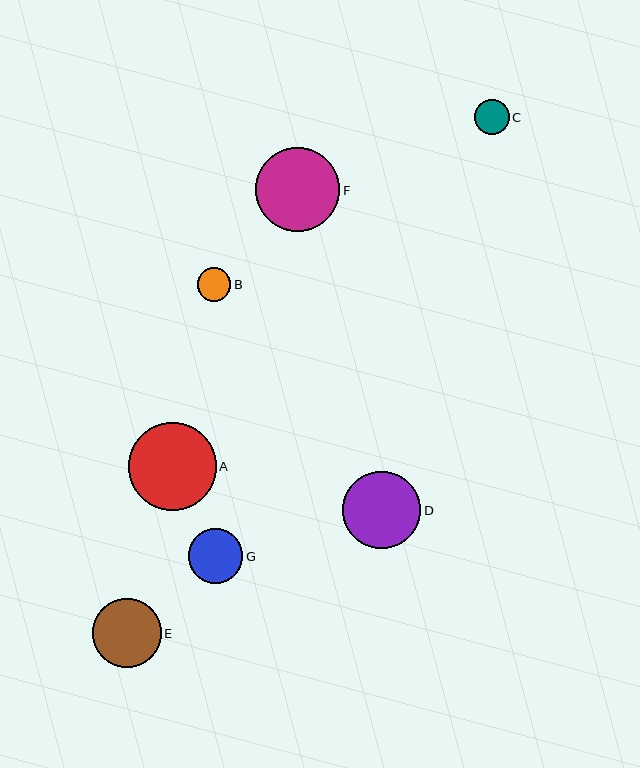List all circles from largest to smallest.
From largest to smallest: A, F, D, E, G, C, B.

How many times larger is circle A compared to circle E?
Circle A is approximately 1.3 times the size of circle E.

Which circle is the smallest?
Circle B is the smallest with a size of approximately 34 pixels.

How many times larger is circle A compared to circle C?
Circle A is approximately 2.5 times the size of circle C.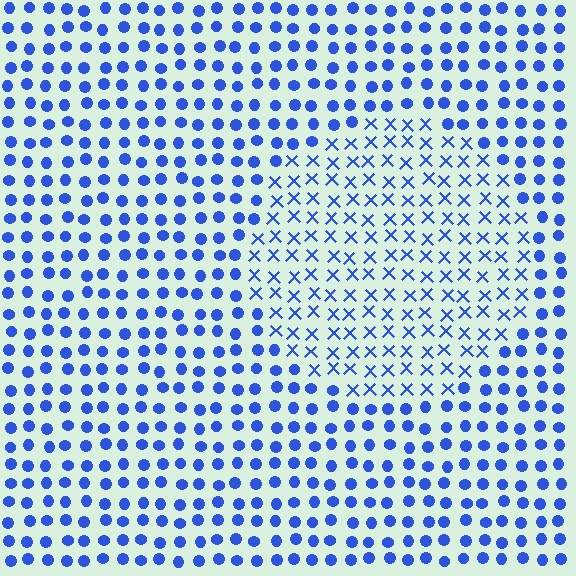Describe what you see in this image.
The image is filled with small blue elements arranged in a uniform grid. A circle-shaped region contains X marks, while the surrounding area contains circles. The boundary is defined purely by the change in element shape.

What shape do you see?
I see a circle.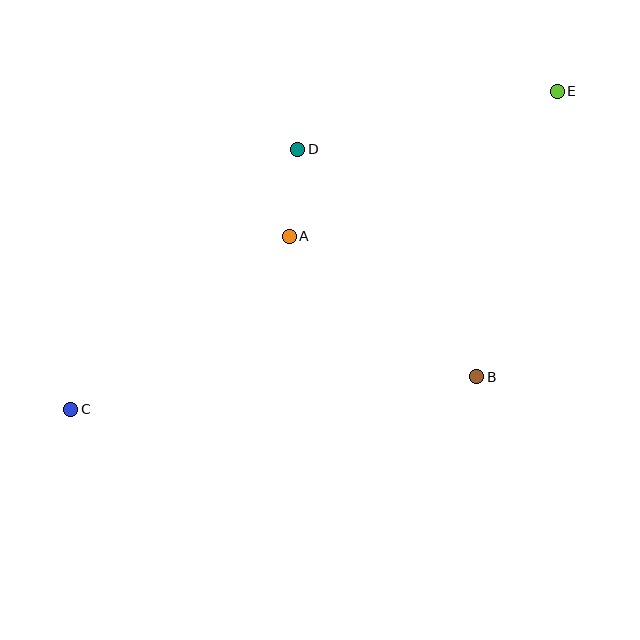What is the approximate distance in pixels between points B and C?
The distance between B and C is approximately 408 pixels.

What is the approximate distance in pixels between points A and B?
The distance between A and B is approximately 234 pixels.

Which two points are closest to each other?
Points A and D are closest to each other.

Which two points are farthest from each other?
Points C and E are farthest from each other.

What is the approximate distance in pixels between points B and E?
The distance between B and E is approximately 297 pixels.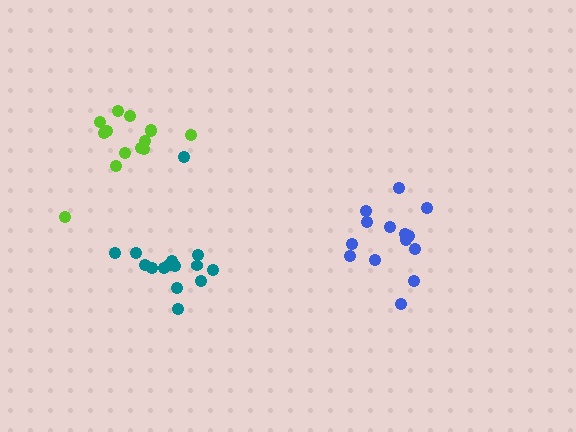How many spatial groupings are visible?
There are 3 spatial groupings.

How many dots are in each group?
Group 1: 14 dots, Group 2: 15 dots, Group 3: 14 dots (43 total).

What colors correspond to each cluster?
The clusters are colored: blue, teal, lime.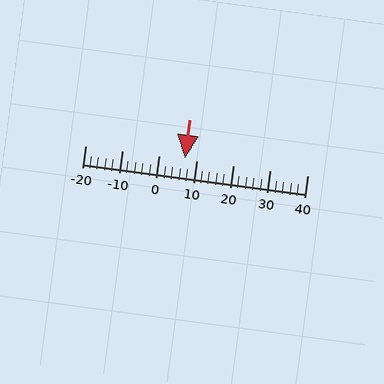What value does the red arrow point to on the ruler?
The red arrow points to approximately 7.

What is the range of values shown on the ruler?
The ruler shows values from -20 to 40.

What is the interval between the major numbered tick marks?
The major tick marks are spaced 10 units apart.